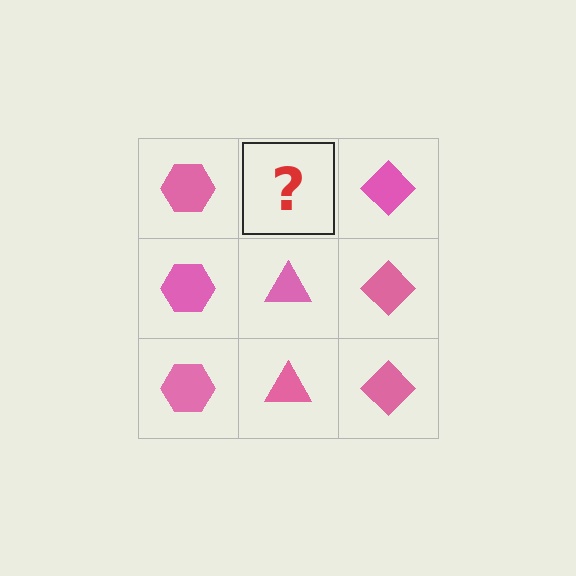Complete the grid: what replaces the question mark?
The question mark should be replaced with a pink triangle.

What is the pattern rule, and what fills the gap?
The rule is that each column has a consistent shape. The gap should be filled with a pink triangle.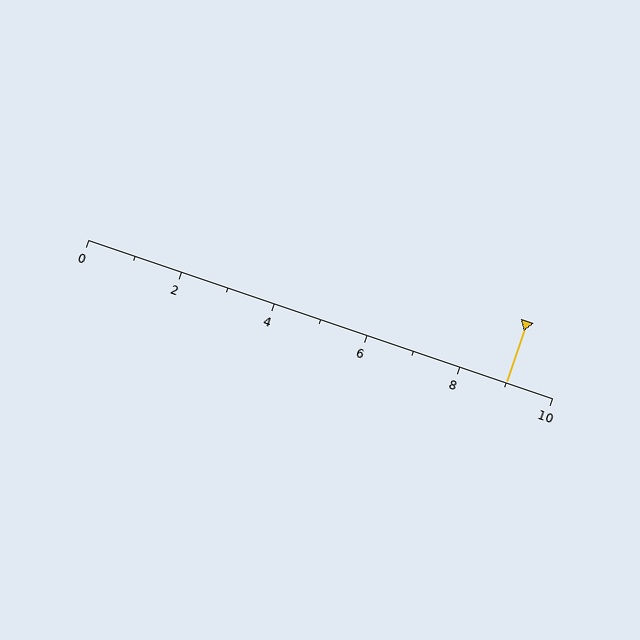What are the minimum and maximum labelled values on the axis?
The axis runs from 0 to 10.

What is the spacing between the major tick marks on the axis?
The major ticks are spaced 2 apart.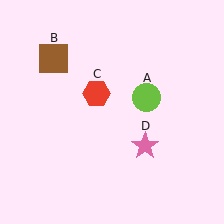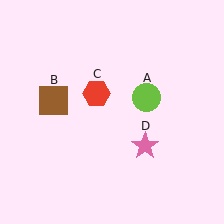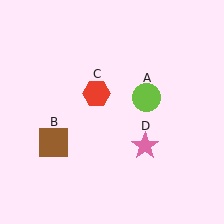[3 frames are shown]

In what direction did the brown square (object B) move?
The brown square (object B) moved down.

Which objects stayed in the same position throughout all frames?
Lime circle (object A) and red hexagon (object C) and pink star (object D) remained stationary.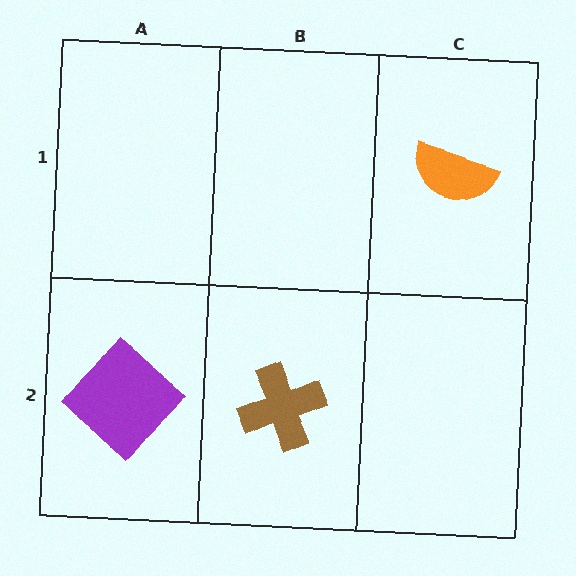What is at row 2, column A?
A purple diamond.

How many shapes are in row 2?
2 shapes.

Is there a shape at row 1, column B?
No, that cell is empty.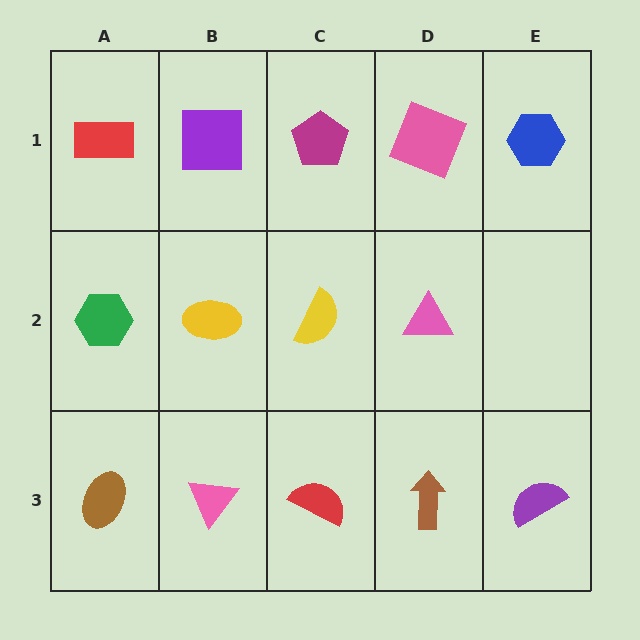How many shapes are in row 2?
4 shapes.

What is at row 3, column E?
A purple semicircle.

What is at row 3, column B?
A pink triangle.